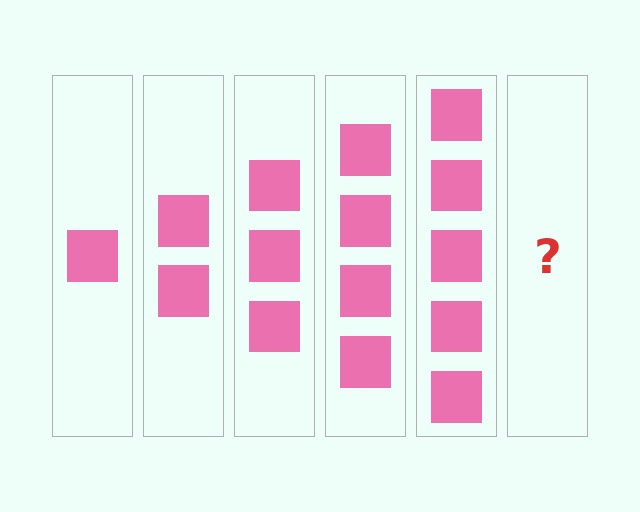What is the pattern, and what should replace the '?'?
The pattern is that each step adds one more square. The '?' should be 6 squares.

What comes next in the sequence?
The next element should be 6 squares.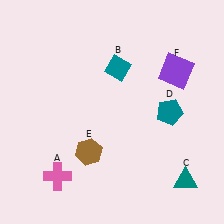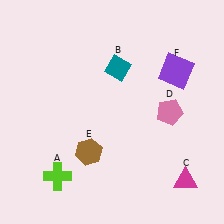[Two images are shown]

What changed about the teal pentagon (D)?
In Image 1, D is teal. In Image 2, it changed to pink.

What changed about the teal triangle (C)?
In Image 1, C is teal. In Image 2, it changed to magenta.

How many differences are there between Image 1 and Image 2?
There are 3 differences between the two images.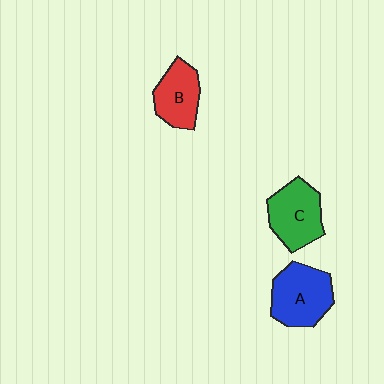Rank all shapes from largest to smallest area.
From largest to smallest: A (blue), C (green), B (red).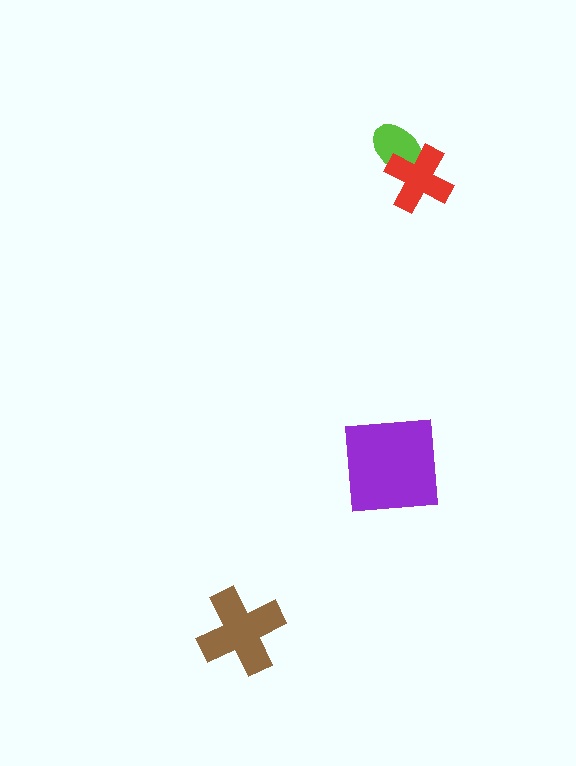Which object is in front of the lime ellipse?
The red cross is in front of the lime ellipse.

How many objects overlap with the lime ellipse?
1 object overlaps with the lime ellipse.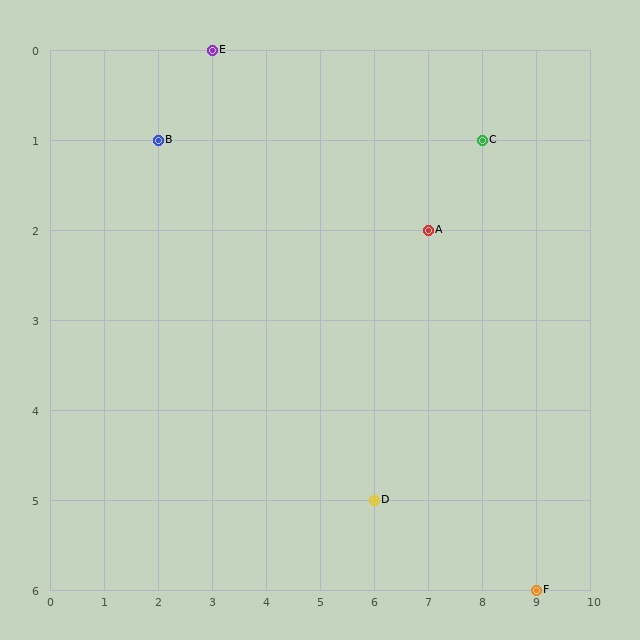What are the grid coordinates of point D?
Point D is at grid coordinates (6, 5).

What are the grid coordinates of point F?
Point F is at grid coordinates (9, 6).